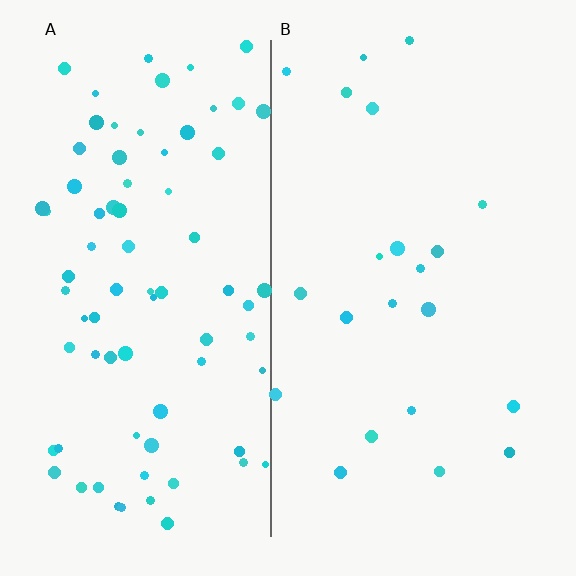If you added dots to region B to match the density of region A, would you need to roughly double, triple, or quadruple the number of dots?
Approximately quadruple.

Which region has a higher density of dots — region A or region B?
A (the left).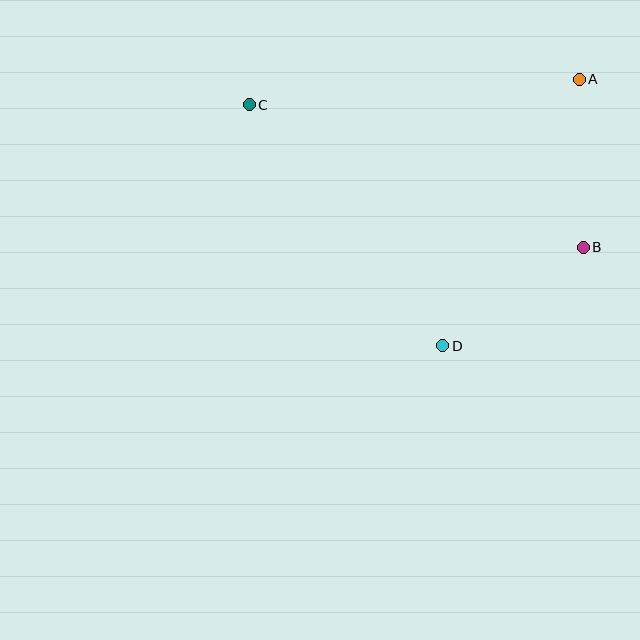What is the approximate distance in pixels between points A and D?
The distance between A and D is approximately 299 pixels.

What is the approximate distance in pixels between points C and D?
The distance between C and D is approximately 309 pixels.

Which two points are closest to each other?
Points A and B are closest to each other.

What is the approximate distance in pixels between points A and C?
The distance between A and C is approximately 331 pixels.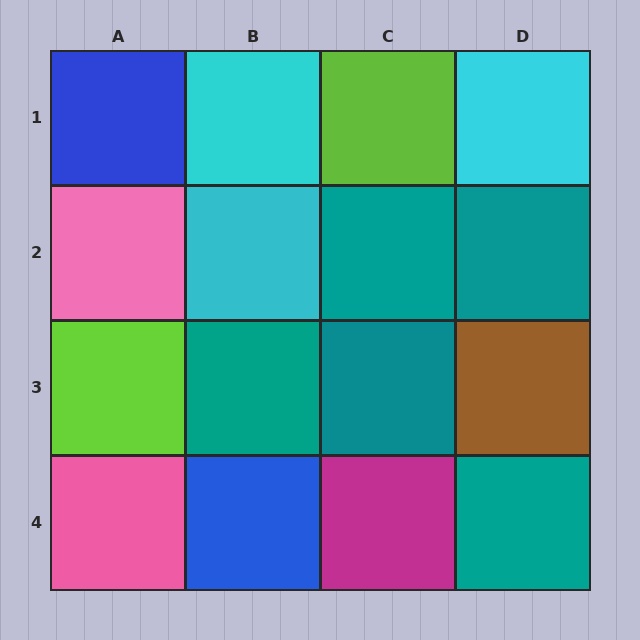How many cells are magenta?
1 cell is magenta.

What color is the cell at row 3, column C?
Teal.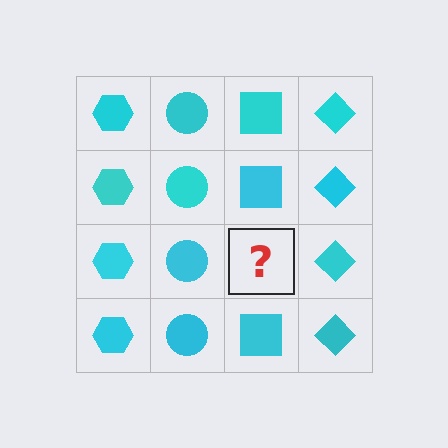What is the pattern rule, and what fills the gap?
The rule is that each column has a consistent shape. The gap should be filled with a cyan square.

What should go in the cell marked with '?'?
The missing cell should contain a cyan square.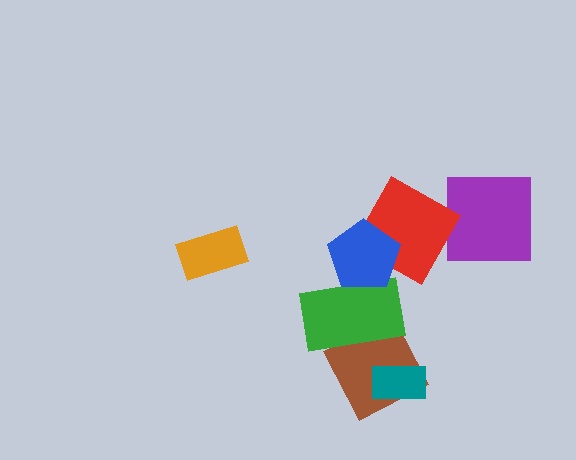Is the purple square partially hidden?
No, no other shape covers it.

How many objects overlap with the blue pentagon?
2 objects overlap with the blue pentagon.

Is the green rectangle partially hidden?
Yes, it is partially covered by another shape.